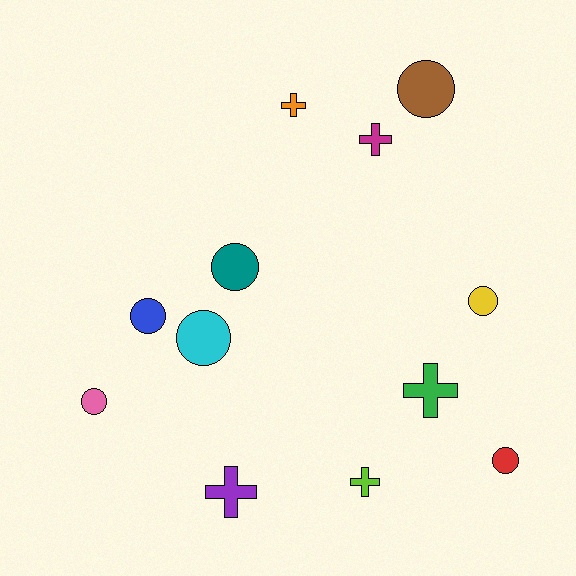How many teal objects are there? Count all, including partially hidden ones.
There is 1 teal object.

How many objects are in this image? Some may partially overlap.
There are 12 objects.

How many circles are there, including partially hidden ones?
There are 7 circles.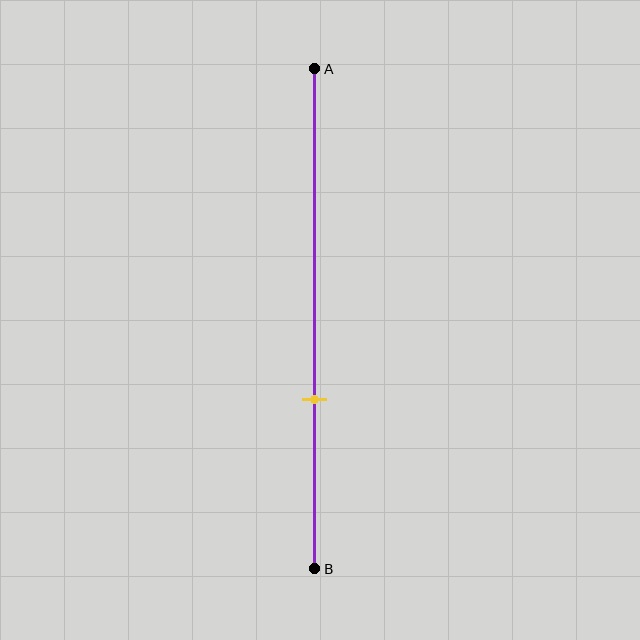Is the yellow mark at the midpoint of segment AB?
No, the mark is at about 65% from A, not at the 50% midpoint.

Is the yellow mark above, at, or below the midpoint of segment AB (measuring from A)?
The yellow mark is below the midpoint of segment AB.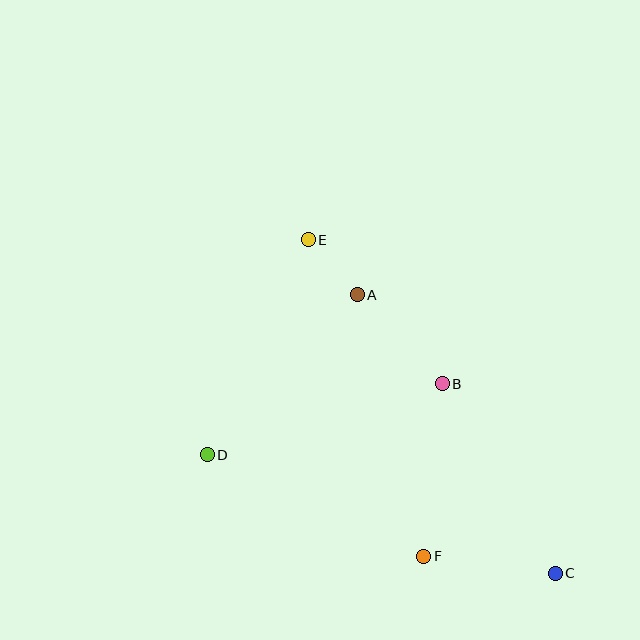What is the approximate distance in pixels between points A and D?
The distance between A and D is approximately 219 pixels.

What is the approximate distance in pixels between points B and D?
The distance between B and D is approximately 245 pixels.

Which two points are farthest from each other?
Points C and E are farthest from each other.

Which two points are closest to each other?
Points A and E are closest to each other.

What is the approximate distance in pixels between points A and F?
The distance between A and F is approximately 270 pixels.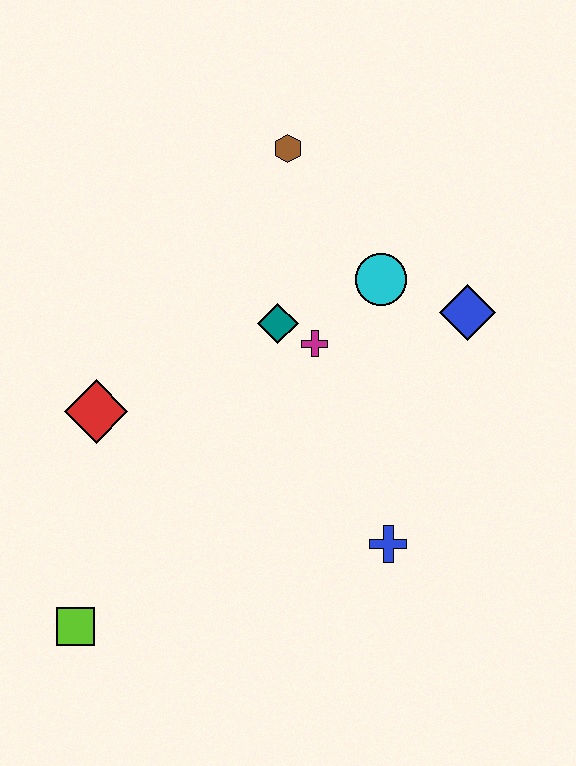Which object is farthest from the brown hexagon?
The lime square is farthest from the brown hexagon.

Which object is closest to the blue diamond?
The cyan circle is closest to the blue diamond.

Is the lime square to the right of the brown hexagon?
No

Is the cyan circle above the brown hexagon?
No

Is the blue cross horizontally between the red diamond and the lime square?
No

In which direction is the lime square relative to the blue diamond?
The lime square is to the left of the blue diamond.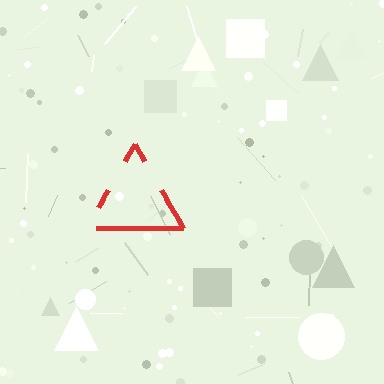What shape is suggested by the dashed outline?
The dashed outline suggests a triangle.